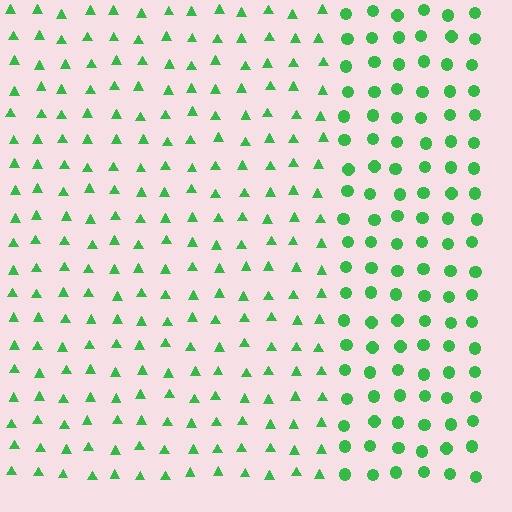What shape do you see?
I see a rectangle.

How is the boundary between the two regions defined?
The boundary is defined by a change in element shape: triangles inside vs. circles outside. All elements share the same color and spacing.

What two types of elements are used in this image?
The image uses triangles inside the rectangle region and circles outside it.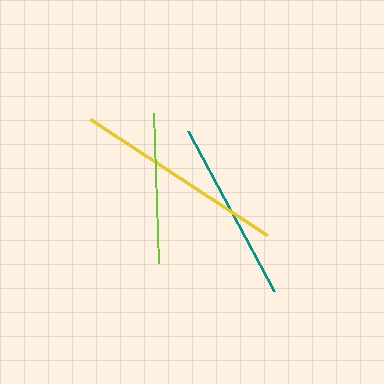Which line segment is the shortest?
The lime line is the shortest at approximately 150 pixels.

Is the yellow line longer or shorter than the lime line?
The yellow line is longer than the lime line.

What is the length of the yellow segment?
The yellow segment is approximately 211 pixels long.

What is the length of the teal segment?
The teal segment is approximately 181 pixels long.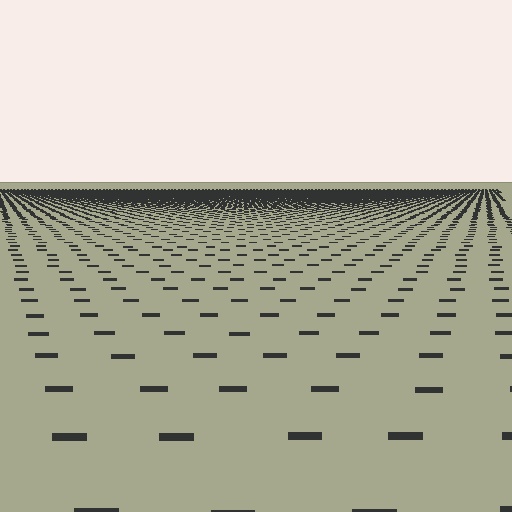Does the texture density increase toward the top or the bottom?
Density increases toward the top.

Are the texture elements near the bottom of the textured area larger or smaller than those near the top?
Larger. Near the bottom, elements are closer to the viewer and appear at a bigger on-screen size.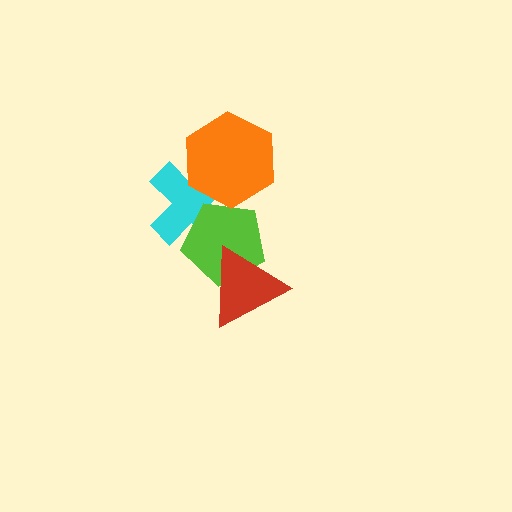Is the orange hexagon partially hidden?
No, no other shape covers it.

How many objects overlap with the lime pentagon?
3 objects overlap with the lime pentagon.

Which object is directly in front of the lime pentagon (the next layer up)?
The red triangle is directly in front of the lime pentagon.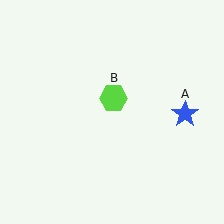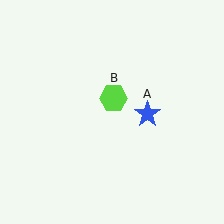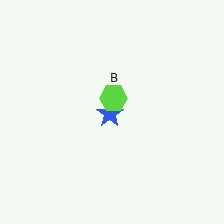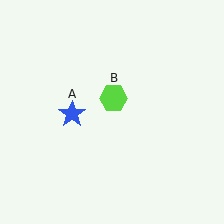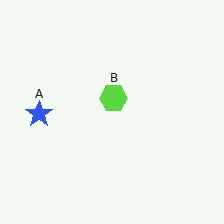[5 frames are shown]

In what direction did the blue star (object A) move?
The blue star (object A) moved left.